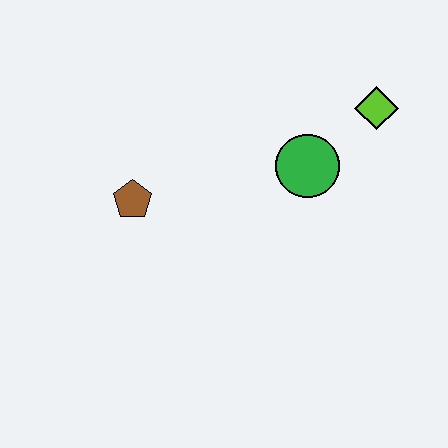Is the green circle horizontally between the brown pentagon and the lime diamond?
Yes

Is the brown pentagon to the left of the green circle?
Yes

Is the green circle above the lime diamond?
No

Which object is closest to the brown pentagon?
The green circle is closest to the brown pentagon.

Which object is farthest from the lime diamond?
The brown pentagon is farthest from the lime diamond.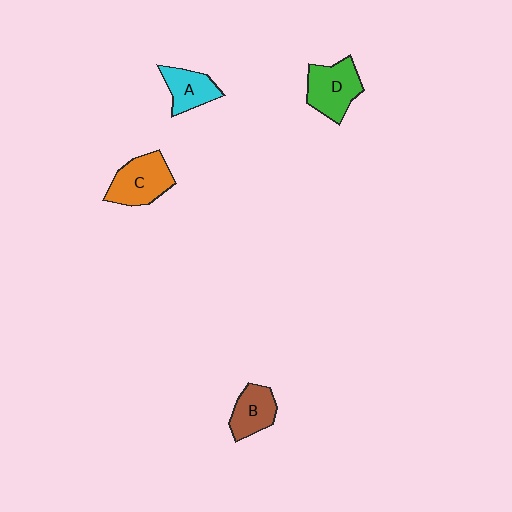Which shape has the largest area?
Shape C (orange).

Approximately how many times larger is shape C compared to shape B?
Approximately 1.4 times.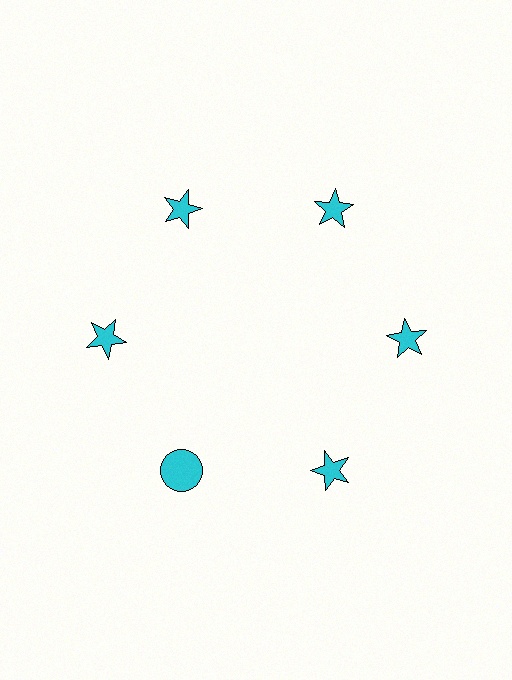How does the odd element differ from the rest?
It has a different shape: circle instead of star.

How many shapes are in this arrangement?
There are 6 shapes arranged in a ring pattern.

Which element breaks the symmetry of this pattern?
The cyan circle at roughly the 7 o'clock position breaks the symmetry. All other shapes are cyan stars.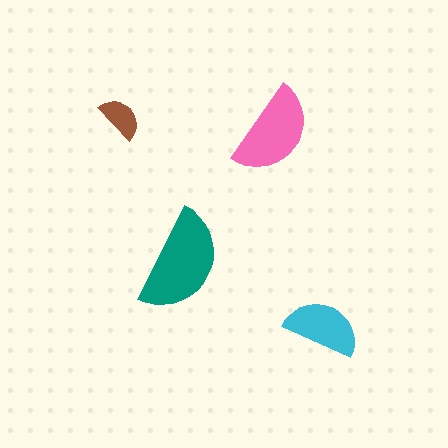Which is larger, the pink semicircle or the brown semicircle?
The pink one.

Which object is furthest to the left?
The brown semicircle is leftmost.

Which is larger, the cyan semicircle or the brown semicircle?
The cyan one.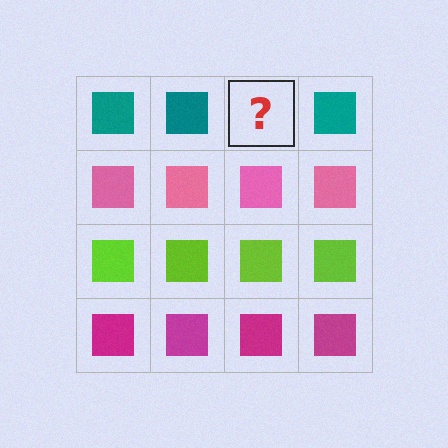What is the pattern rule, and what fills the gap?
The rule is that each row has a consistent color. The gap should be filled with a teal square.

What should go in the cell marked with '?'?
The missing cell should contain a teal square.